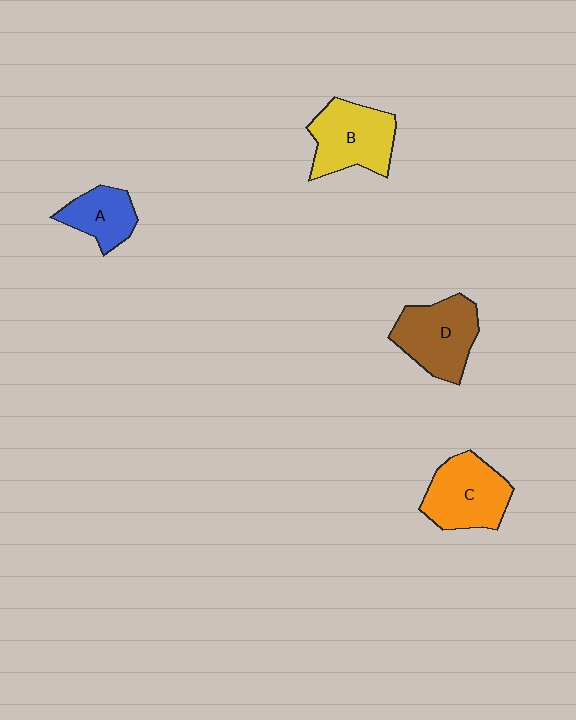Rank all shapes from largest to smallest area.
From largest to smallest: D (brown), B (yellow), C (orange), A (blue).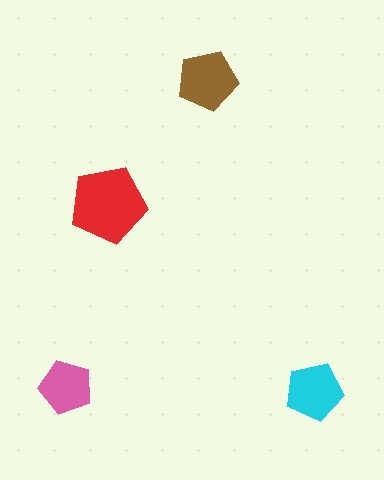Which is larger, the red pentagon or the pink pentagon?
The red one.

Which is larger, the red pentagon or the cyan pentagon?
The red one.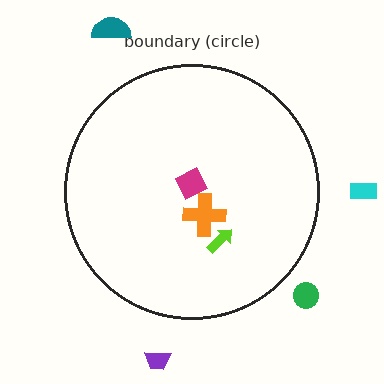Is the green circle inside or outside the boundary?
Outside.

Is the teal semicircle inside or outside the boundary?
Outside.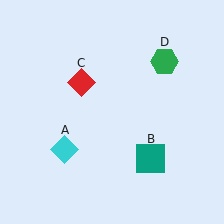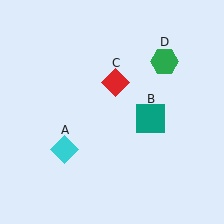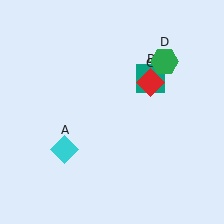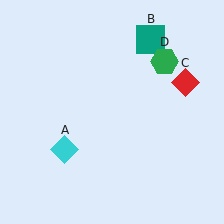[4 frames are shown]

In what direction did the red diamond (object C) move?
The red diamond (object C) moved right.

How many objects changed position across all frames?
2 objects changed position: teal square (object B), red diamond (object C).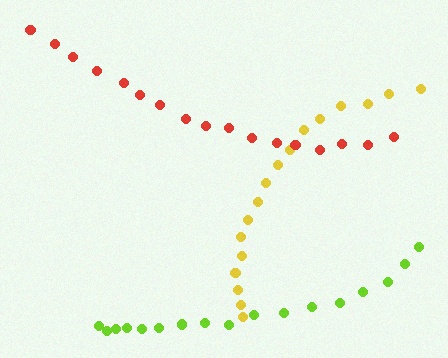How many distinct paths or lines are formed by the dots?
There are 3 distinct paths.